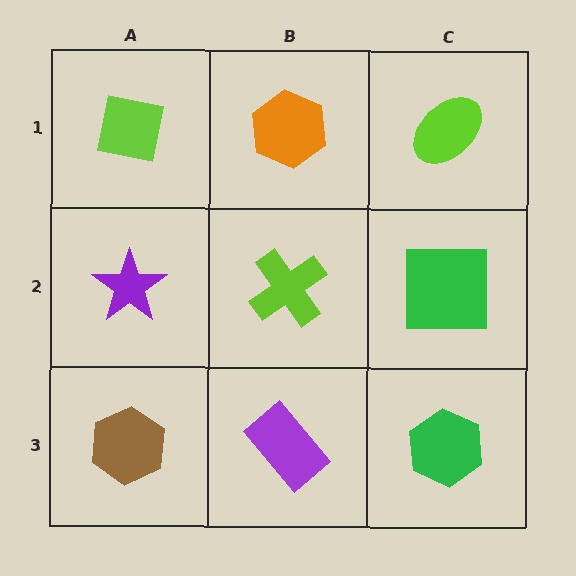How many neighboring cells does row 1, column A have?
2.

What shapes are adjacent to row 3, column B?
A lime cross (row 2, column B), a brown hexagon (row 3, column A), a green hexagon (row 3, column C).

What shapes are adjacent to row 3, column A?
A purple star (row 2, column A), a purple rectangle (row 3, column B).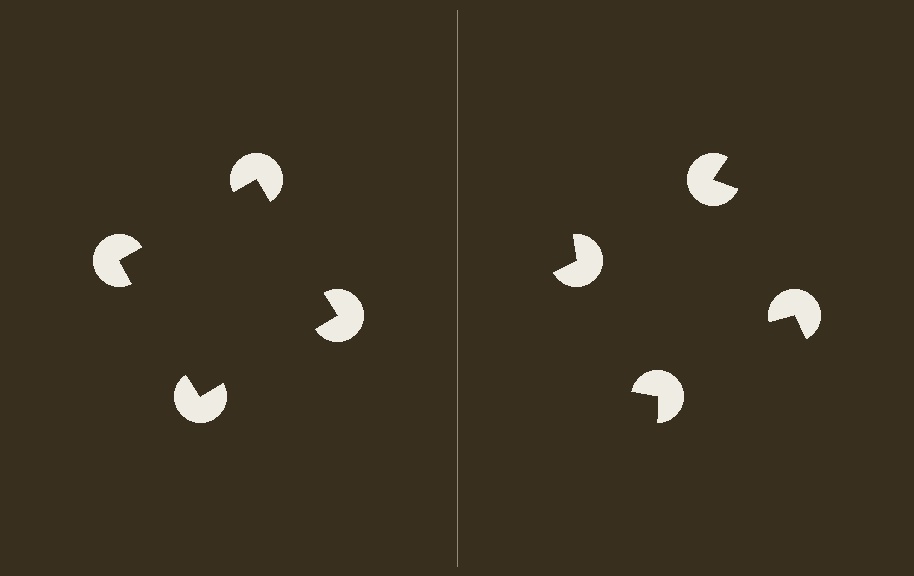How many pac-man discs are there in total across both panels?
8 — 4 on each side.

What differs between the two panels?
The pac-man discs are positioned identically on both sides; only the wedge orientations differ. On the left they align to a square; on the right they are misaligned.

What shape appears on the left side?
An illusory square.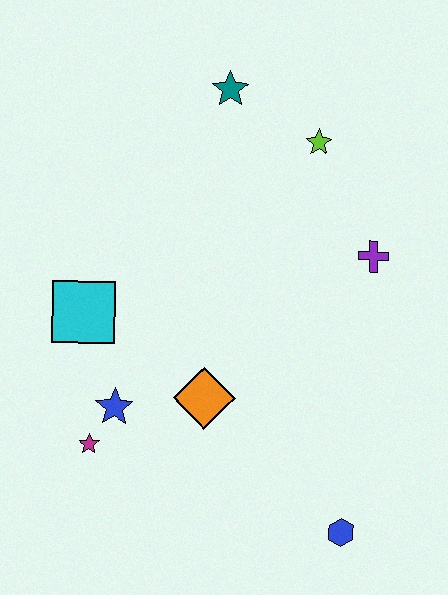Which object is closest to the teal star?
The lime star is closest to the teal star.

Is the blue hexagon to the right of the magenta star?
Yes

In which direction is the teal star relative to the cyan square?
The teal star is above the cyan square.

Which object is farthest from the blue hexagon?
The teal star is farthest from the blue hexagon.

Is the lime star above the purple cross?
Yes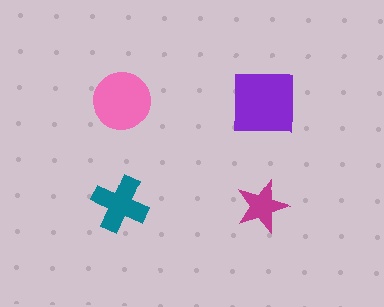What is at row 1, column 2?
A purple square.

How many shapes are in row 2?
2 shapes.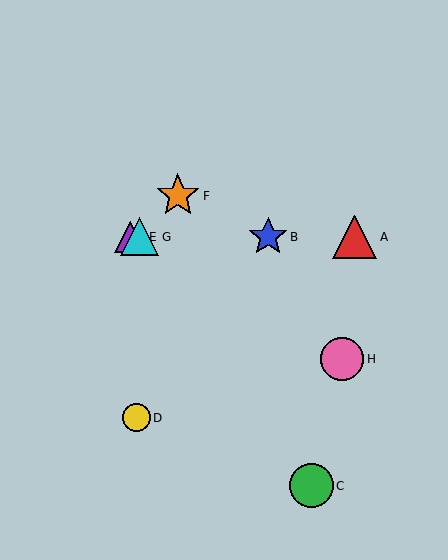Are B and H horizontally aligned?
No, B is at y≈237 and H is at y≈359.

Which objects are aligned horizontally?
Objects A, B, E, G are aligned horizontally.